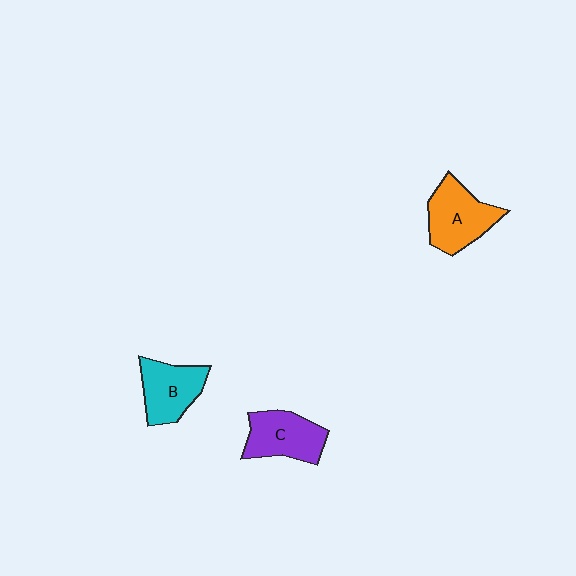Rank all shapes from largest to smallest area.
From largest to smallest: A (orange), C (purple), B (cyan).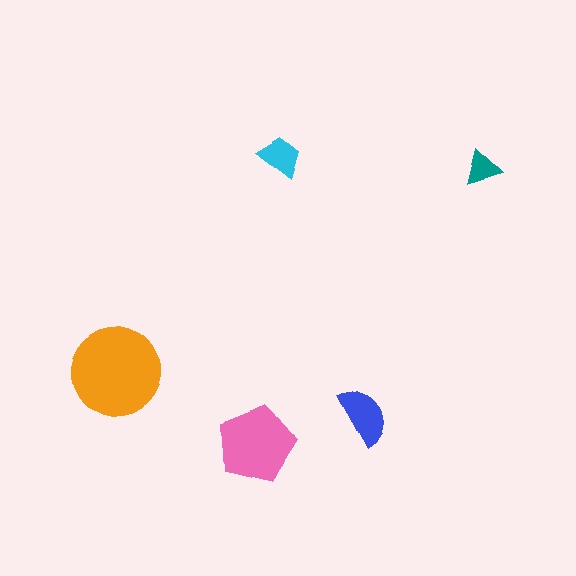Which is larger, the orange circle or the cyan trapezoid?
The orange circle.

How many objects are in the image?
There are 5 objects in the image.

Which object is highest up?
The cyan trapezoid is topmost.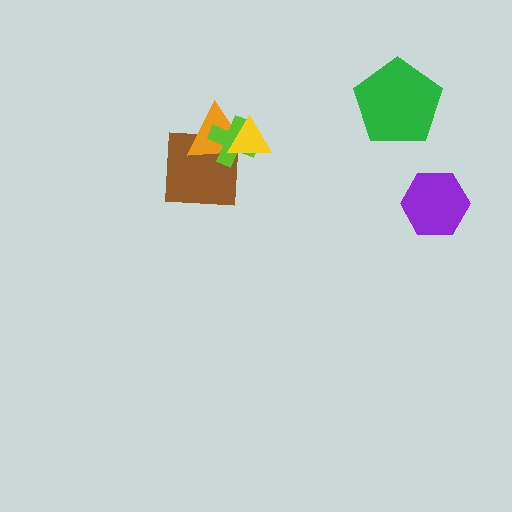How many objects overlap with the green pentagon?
0 objects overlap with the green pentagon.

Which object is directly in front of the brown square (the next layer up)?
The orange triangle is directly in front of the brown square.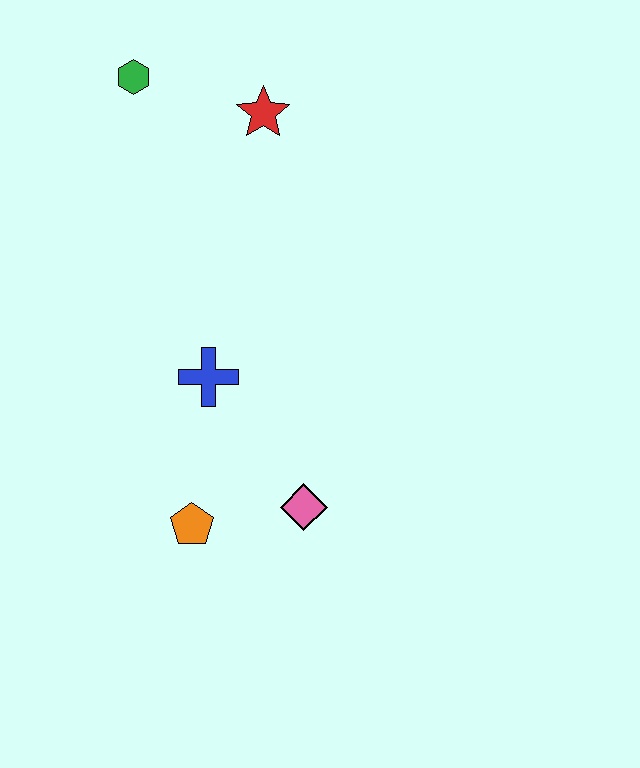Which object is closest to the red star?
The green hexagon is closest to the red star.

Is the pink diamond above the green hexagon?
No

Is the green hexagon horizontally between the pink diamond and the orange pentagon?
No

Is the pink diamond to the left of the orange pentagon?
No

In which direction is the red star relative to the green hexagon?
The red star is to the right of the green hexagon.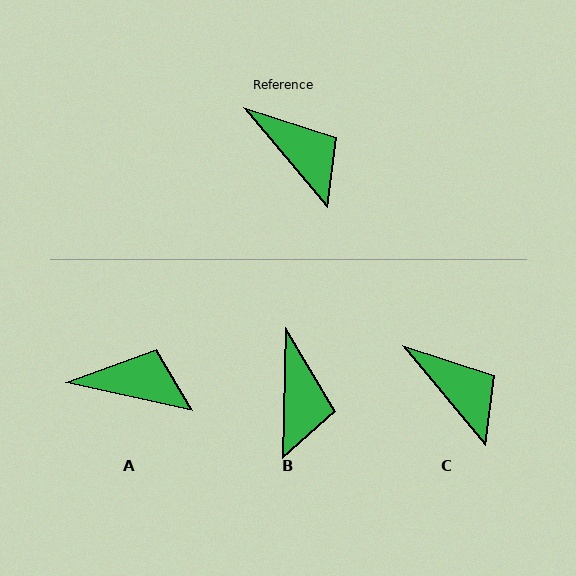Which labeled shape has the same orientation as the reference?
C.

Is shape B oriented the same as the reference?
No, it is off by about 41 degrees.